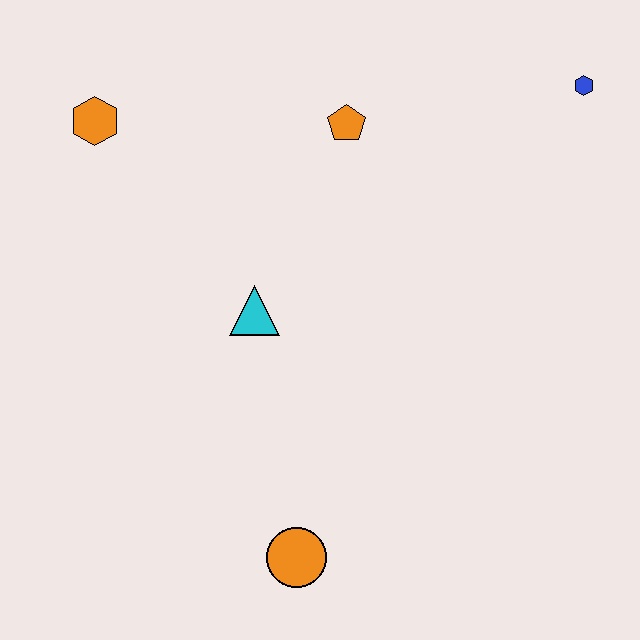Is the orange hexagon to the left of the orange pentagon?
Yes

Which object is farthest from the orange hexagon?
The blue hexagon is farthest from the orange hexagon.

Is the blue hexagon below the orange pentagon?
No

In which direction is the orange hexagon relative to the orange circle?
The orange hexagon is above the orange circle.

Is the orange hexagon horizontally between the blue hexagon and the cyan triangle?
No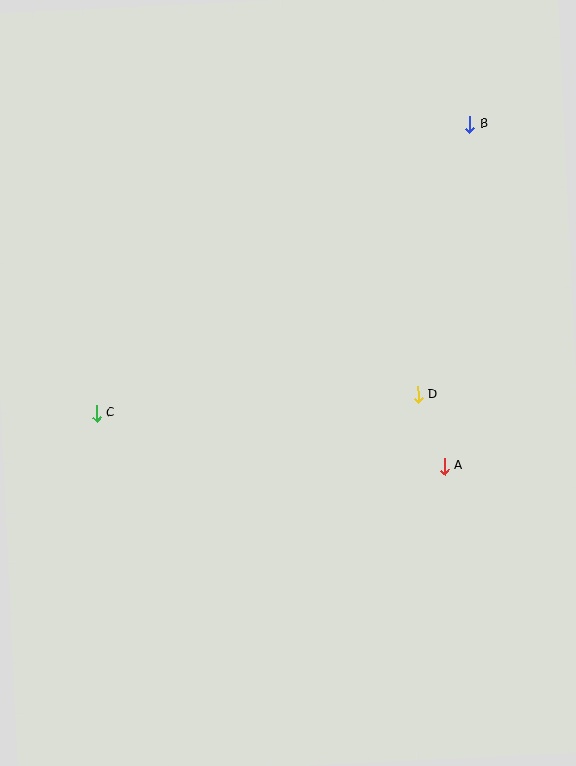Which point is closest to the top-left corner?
Point C is closest to the top-left corner.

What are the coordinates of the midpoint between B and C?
The midpoint between B and C is at (283, 269).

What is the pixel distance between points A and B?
The distance between A and B is 343 pixels.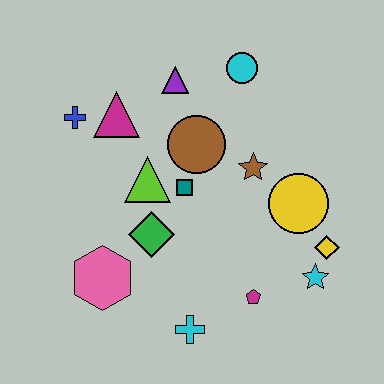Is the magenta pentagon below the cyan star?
Yes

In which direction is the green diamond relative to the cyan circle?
The green diamond is below the cyan circle.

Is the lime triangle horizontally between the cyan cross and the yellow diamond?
No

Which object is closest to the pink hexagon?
The green diamond is closest to the pink hexagon.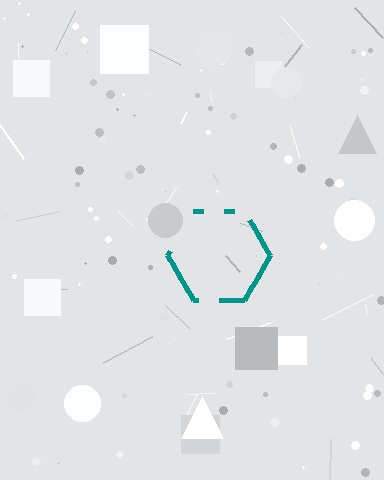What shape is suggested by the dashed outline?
The dashed outline suggests a hexagon.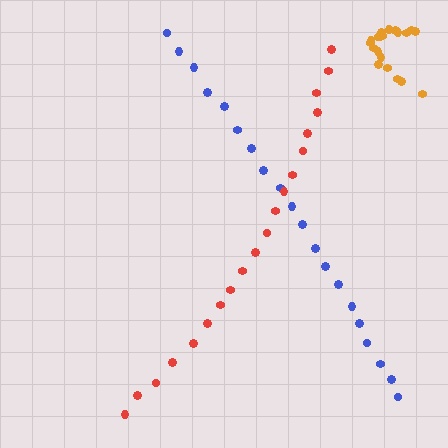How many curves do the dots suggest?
There are 3 distinct paths.